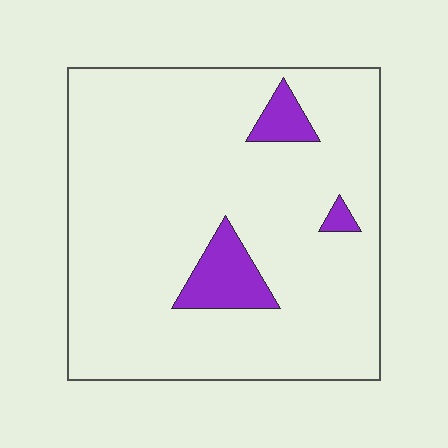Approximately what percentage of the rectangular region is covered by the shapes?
Approximately 10%.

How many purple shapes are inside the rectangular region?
3.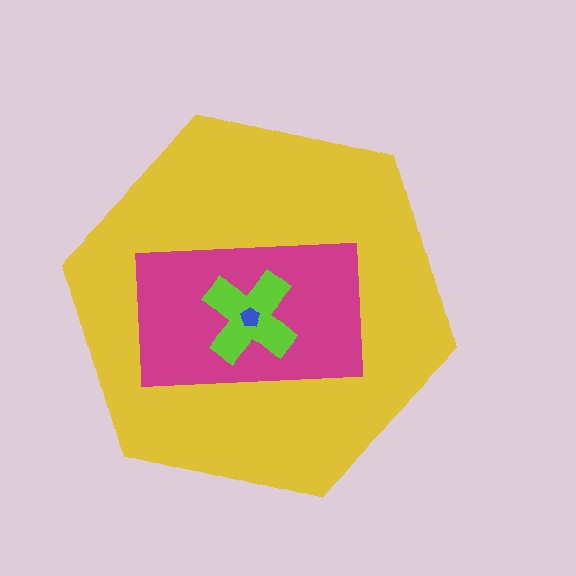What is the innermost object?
The blue pentagon.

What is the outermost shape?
The yellow hexagon.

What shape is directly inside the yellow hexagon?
The magenta rectangle.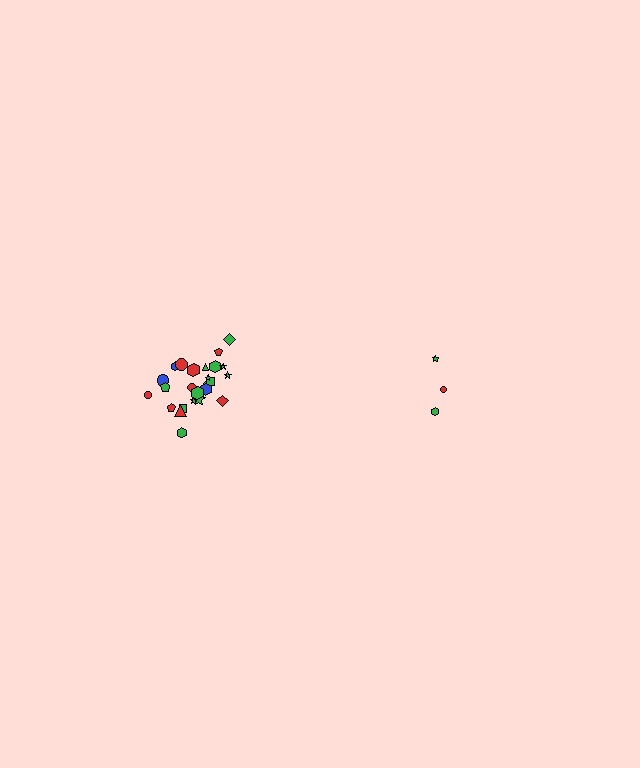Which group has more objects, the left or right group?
The left group.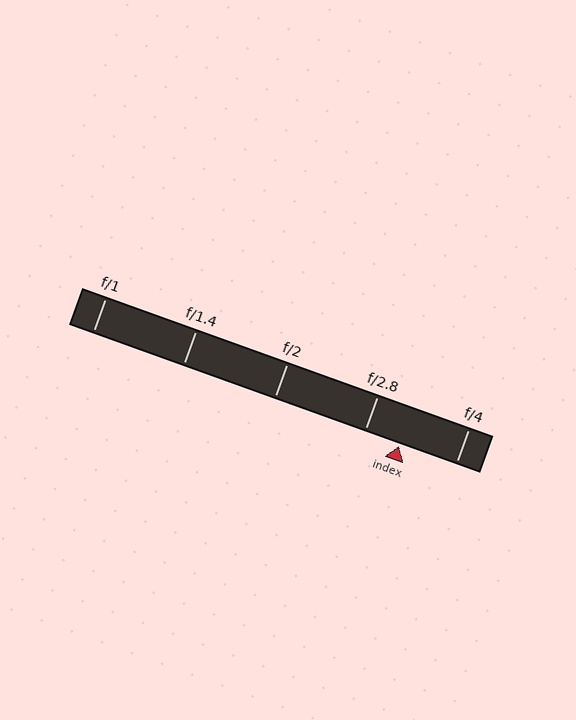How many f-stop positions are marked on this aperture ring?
There are 5 f-stop positions marked.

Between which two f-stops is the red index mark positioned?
The index mark is between f/2.8 and f/4.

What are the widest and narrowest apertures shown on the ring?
The widest aperture shown is f/1 and the narrowest is f/4.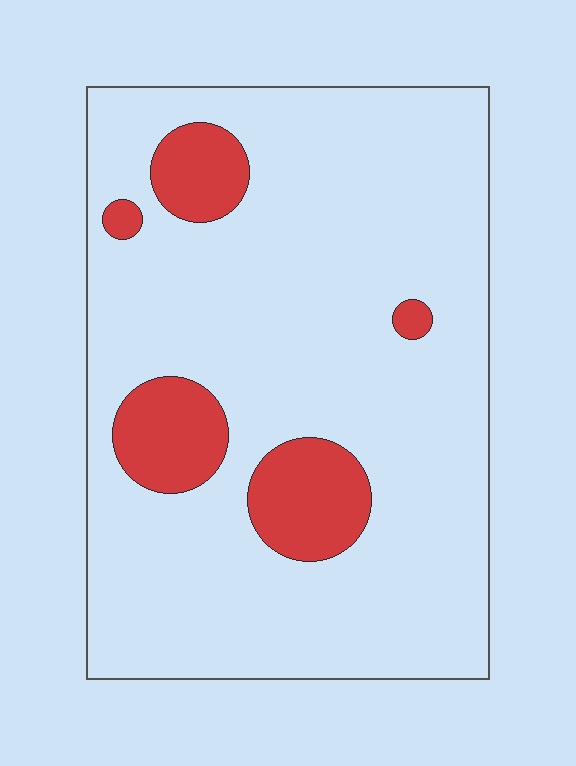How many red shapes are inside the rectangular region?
5.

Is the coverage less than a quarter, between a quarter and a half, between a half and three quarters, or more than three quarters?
Less than a quarter.